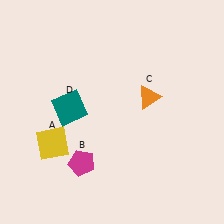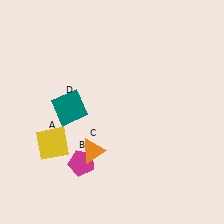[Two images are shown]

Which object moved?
The orange triangle (C) moved left.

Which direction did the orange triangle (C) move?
The orange triangle (C) moved left.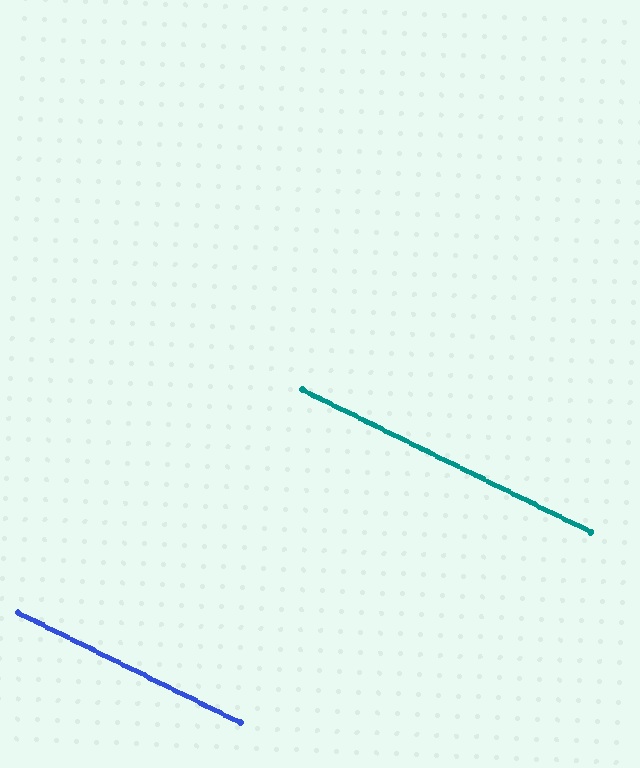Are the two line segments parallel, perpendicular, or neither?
Parallel — their directions differ by only 0.0°.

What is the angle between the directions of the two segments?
Approximately 0 degrees.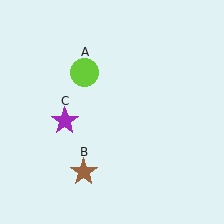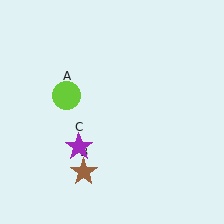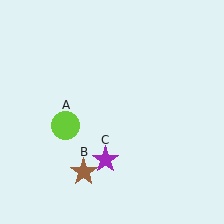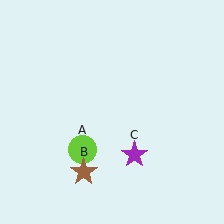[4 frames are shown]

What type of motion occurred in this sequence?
The lime circle (object A), purple star (object C) rotated counterclockwise around the center of the scene.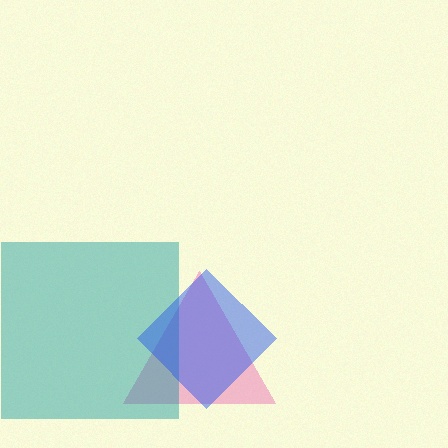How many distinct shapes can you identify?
There are 3 distinct shapes: a pink triangle, a teal square, a blue diamond.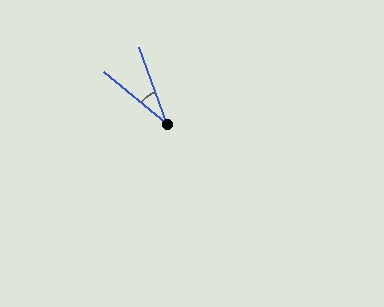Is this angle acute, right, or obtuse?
It is acute.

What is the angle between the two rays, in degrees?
Approximately 31 degrees.